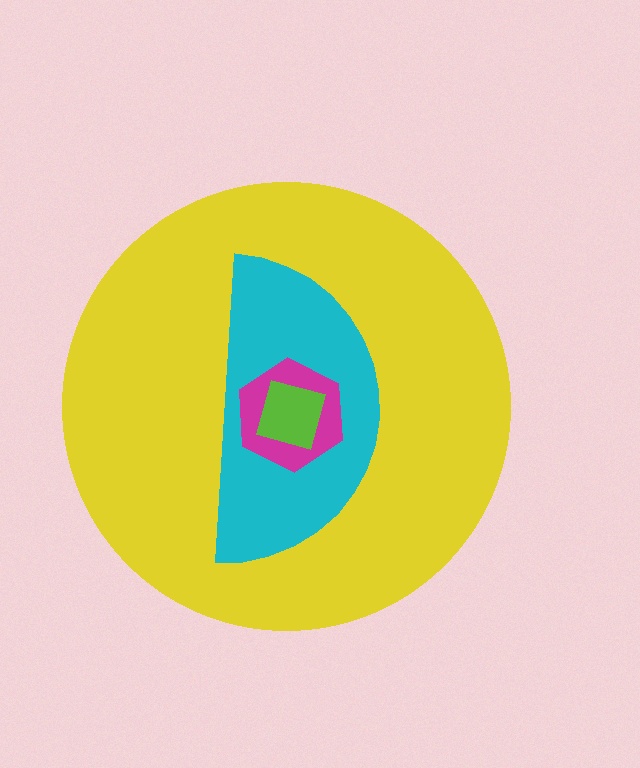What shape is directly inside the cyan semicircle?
The magenta hexagon.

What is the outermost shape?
The yellow circle.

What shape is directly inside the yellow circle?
The cyan semicircle.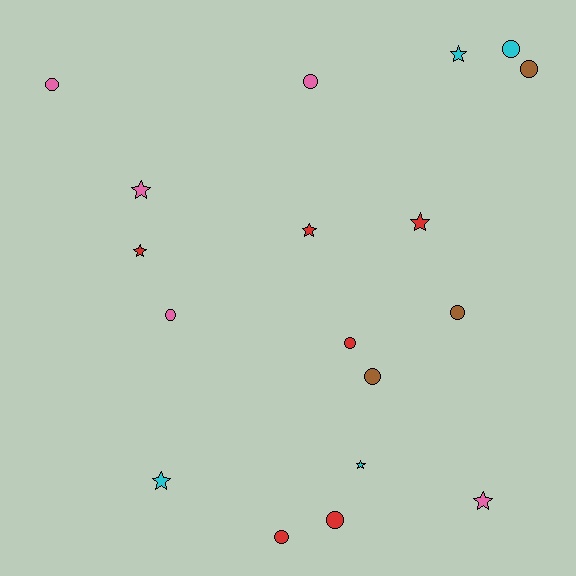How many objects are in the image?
There are 18 objects.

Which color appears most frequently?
Red, with 6 objects.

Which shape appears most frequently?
Circle, with 10 objects.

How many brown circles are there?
There are 3 brown circles.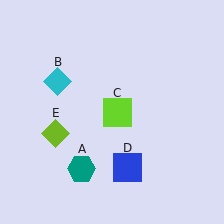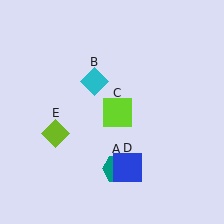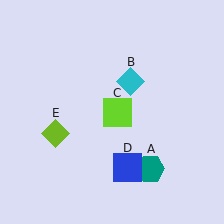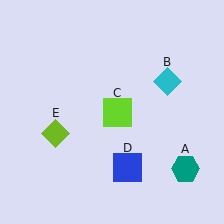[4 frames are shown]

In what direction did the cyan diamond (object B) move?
The cyan diamond (object B) moved right.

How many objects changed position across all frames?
2 objects changed position: teal hexagon (object A), cyan diamond (object B).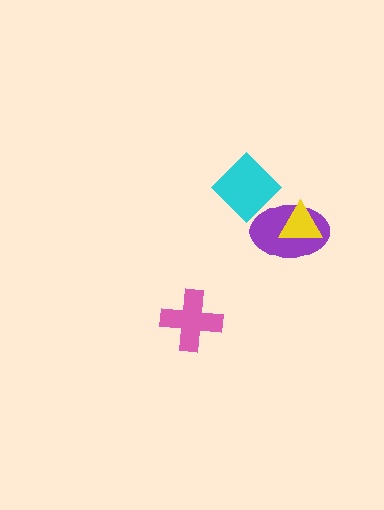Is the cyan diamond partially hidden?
No, no other shape covers it.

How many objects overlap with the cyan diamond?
1 object overlaps with the cyan diamond.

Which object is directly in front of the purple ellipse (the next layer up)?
The cyan diamond is directly in front of the purple ellipse.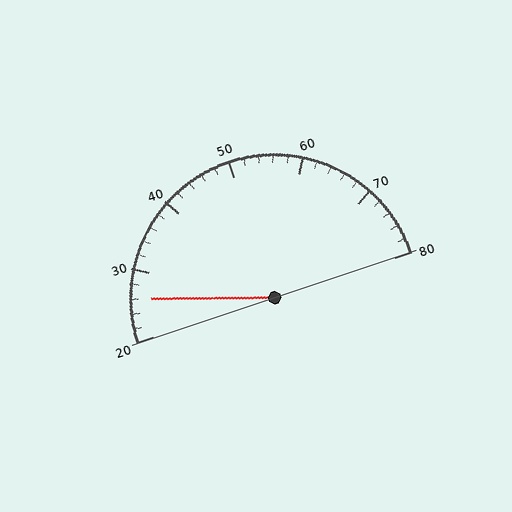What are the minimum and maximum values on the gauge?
The gauge ranges from 20 to 80.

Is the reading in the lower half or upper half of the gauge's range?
The reading is in the lower half of the range (20 to 80).